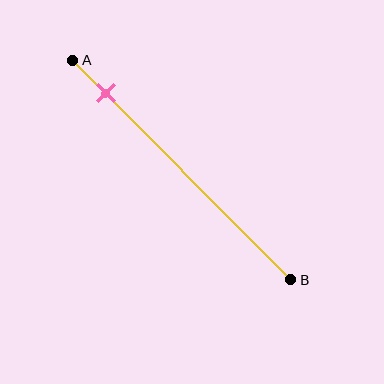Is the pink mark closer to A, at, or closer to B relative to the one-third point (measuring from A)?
The pink mark is closer to point A than the one-third point of segment AB.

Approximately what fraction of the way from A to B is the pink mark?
The pink mark is approximately 15% of the way from A to B.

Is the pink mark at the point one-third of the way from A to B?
No, the mark is at about 15% from A, not at the 33% one-third point.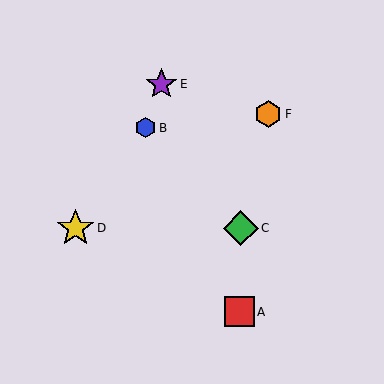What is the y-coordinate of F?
Object F is at y≈114.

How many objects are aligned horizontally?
2 objects (C, D) are aligned horizontally.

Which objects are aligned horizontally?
Objects C, D are aligned horizontally.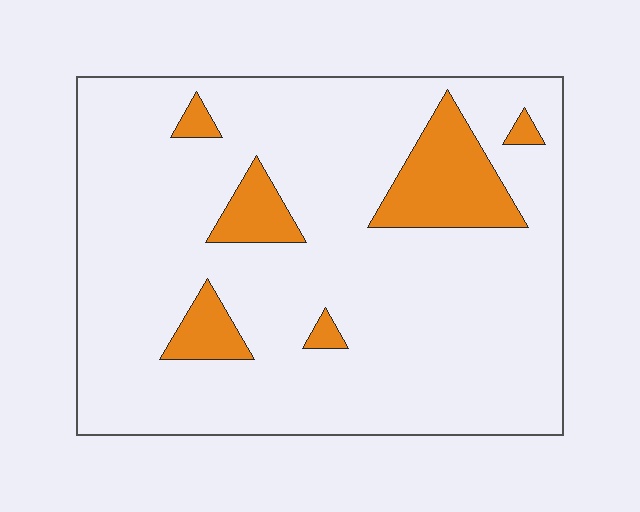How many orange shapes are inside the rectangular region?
6.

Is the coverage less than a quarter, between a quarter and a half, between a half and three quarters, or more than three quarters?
Less than a quarter.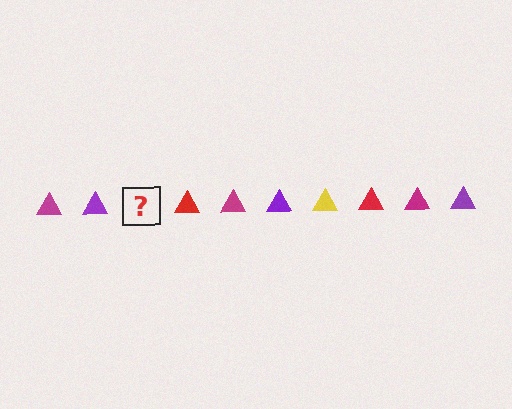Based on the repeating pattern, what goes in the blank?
The blank should be a yellow triangle.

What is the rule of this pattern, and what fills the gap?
The rule is that the pattern cycles through magenta, purple, yellow, red triangles. The gap should be filled with a yellow triangle.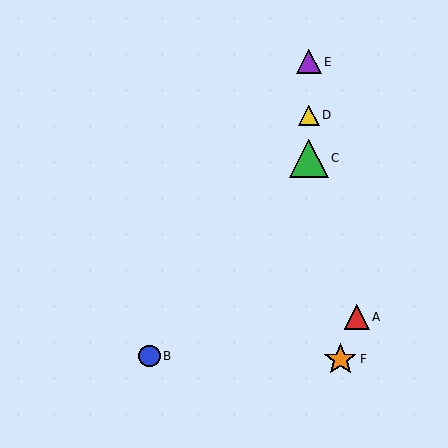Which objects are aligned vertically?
Objects C, D, E are aligned vertically.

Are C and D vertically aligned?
Yes, both are at x≈309.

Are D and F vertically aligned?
No, D is at x≈309 and F is at x≈340.